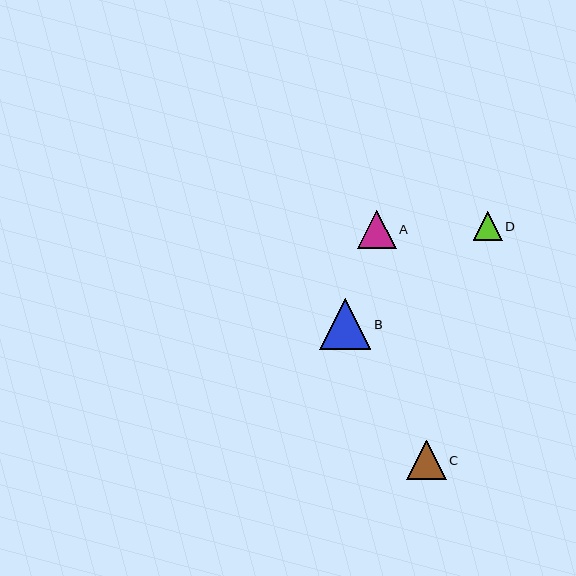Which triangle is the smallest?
Triangle D is the smallest with a size of approximately 29 pixels.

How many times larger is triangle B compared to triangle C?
Triangle B is approximately 1.3 times the size of triangle C.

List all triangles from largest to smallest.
From largest to smallest: B, C, A, D.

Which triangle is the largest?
Triangle B is the largest with a size of approximately 51 pixels.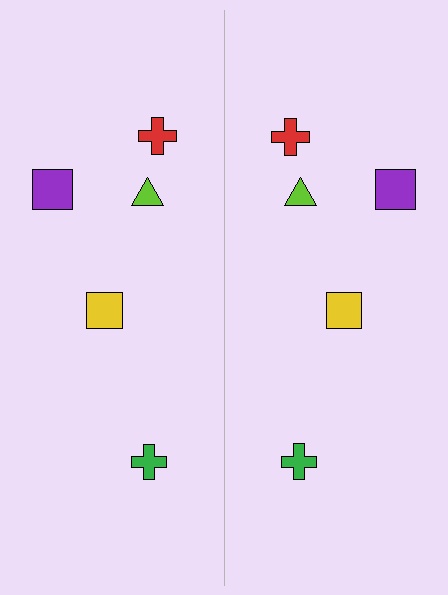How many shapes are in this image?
There are 10 shapes in this image.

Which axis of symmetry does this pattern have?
The pattern has a vertical axis of symmetry running through the center of the image.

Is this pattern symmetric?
Yes, this pattern has bilateral (reflection) symmetry.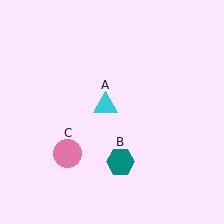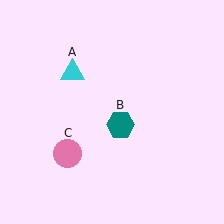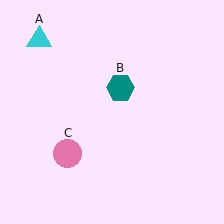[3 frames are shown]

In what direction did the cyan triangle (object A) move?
The cyan triangle (object A) moved up and to the left.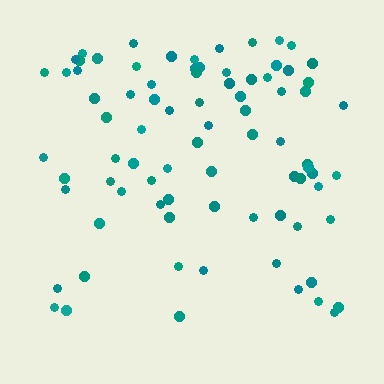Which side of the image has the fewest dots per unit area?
The bottom.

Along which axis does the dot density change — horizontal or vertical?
Vertical.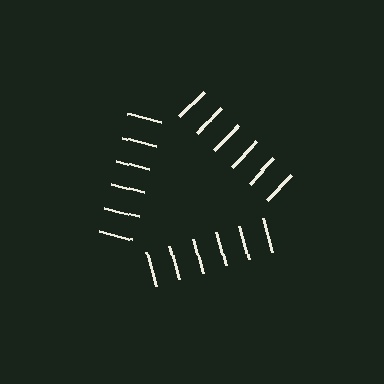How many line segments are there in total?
18 — 6 along each of the 3 edges.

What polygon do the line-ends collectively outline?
An illusory triangle — the line segments terminate on its edges but no continuous stroke is drawn.